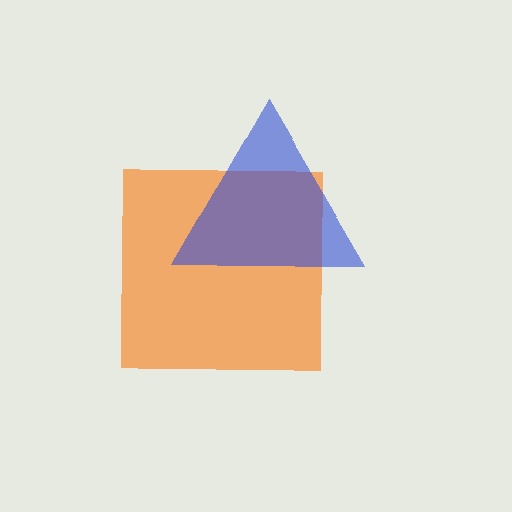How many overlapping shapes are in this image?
There are 2 overlapping shapes in the image.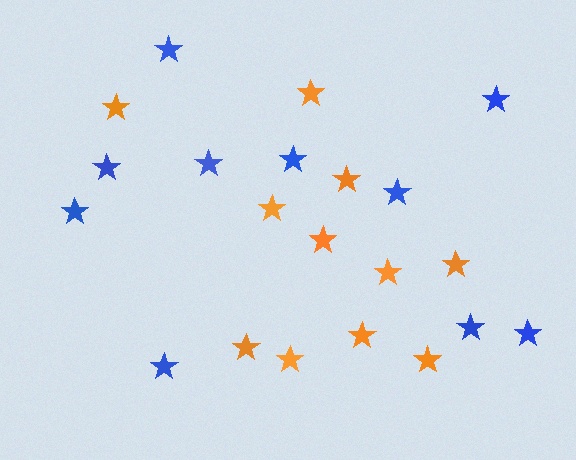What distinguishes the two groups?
There are 2 groups: one group of blue stars (10) and one group of orange stars (11).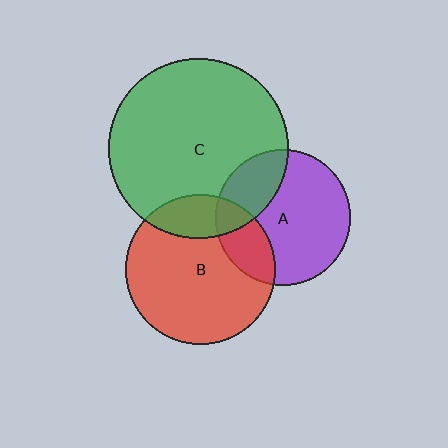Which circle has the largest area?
Circle C (green).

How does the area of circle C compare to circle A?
Approximately 1.8 times.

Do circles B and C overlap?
Yes.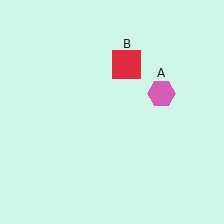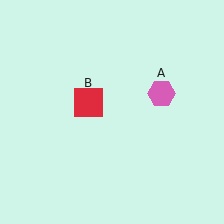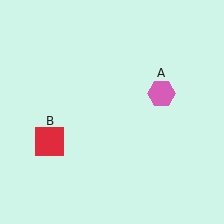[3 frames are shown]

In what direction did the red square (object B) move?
The red square (object B) moved down and to the left.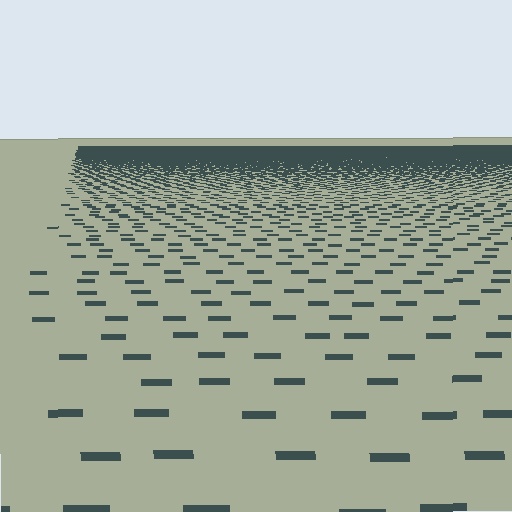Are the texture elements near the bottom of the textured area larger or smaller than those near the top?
Larger. Near the bottom, elements are closer to the viewer and appear at a bigger on-screen size.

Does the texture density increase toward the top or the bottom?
Density increases toward the top.